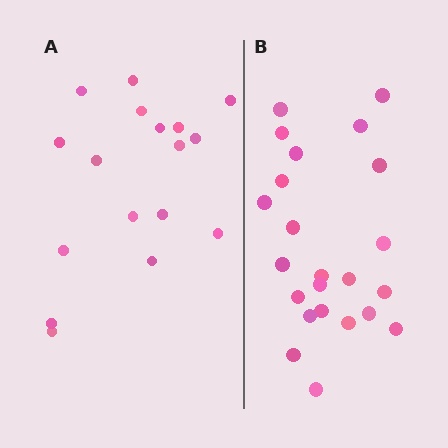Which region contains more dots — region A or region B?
Region B (the right region) has more dots.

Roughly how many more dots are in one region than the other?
Region B has about 6 more dots than region A.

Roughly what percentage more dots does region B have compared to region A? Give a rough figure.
About 35% more.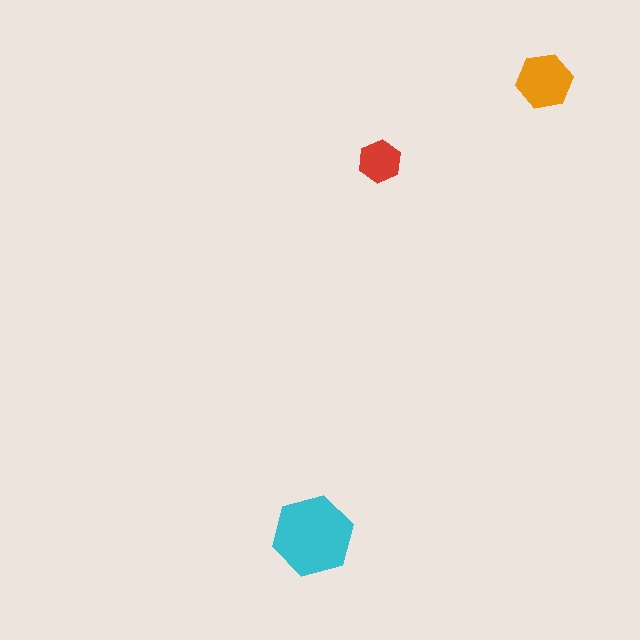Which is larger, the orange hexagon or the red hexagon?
The orange one.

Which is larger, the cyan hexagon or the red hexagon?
The cyan one.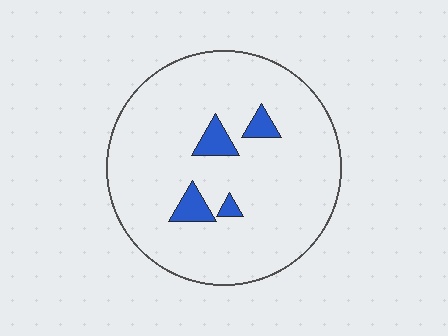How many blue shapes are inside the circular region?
4.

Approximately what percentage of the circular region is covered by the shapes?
Approximately 5%.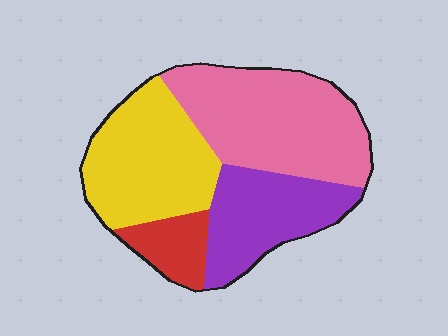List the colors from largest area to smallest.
From largest to smallest: pink, yellow, purple, red.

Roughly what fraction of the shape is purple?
Purple covers around 25% of the shape.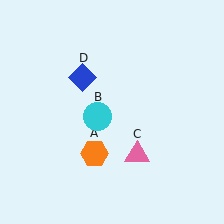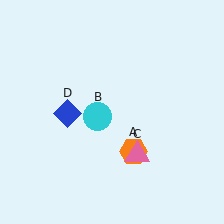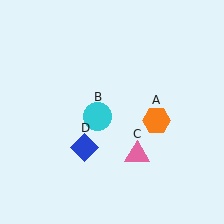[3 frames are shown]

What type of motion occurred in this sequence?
The orange hexagon (object A), blue diamond (object D) rotated counterclockwise around the center of the scene.